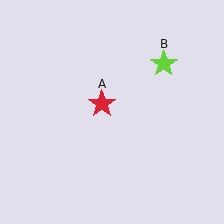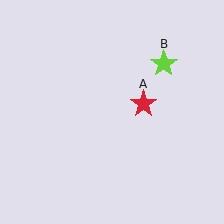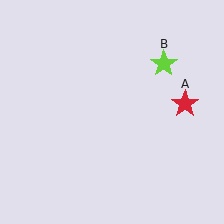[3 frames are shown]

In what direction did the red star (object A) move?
The red star (object A) moved right.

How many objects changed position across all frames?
1 object changed position: red star (object A).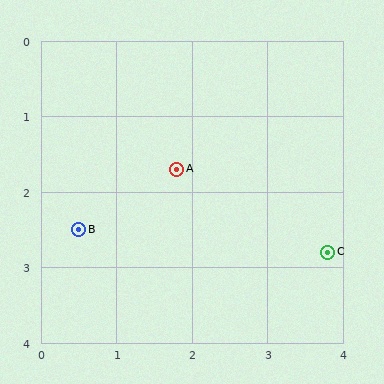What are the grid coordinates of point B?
Point B is at approximately (0.5, 2.5).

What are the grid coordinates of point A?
Point A is at approximately (1.8, 1.7).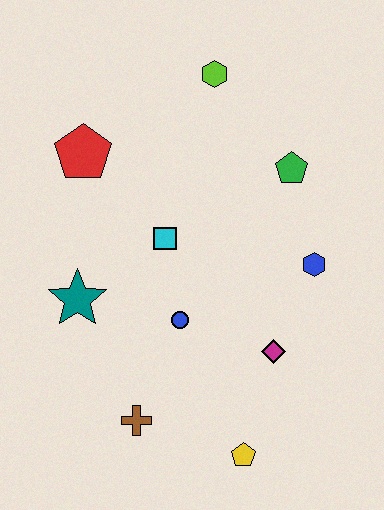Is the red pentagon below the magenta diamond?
No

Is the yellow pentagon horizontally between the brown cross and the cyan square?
No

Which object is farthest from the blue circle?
The lime hexagon is farthest from the blue circle.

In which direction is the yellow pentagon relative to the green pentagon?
The yellow pentagon is below the green pentagon.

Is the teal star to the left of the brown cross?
Yes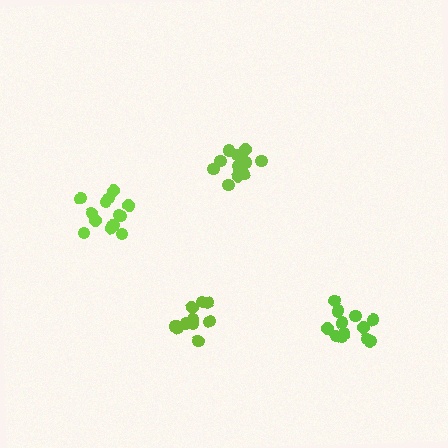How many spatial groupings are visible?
There are 4 spatial groupings.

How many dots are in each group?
Group 1: 13 dots, Group 2: 14 dots, Group 3: 12 dots, Group 4: 11 dots (50 total).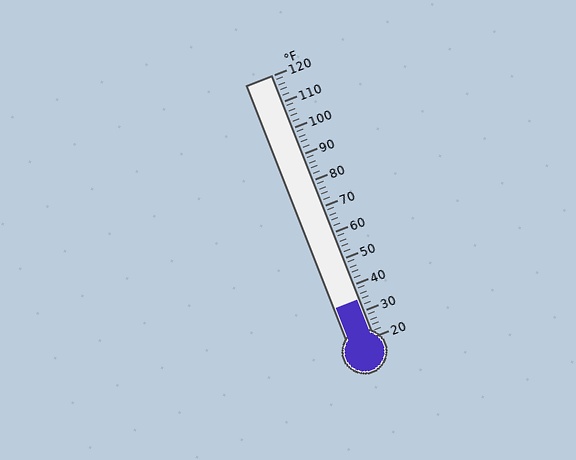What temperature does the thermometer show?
The thermometer shows approximately 34°F.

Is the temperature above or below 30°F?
The temperature is above 30°F.